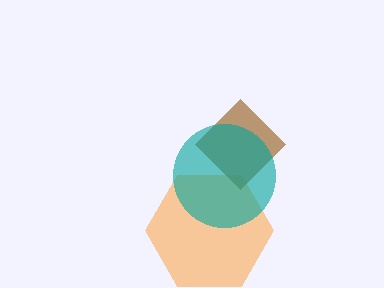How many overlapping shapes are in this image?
There are 3 overlapping shapes in the image.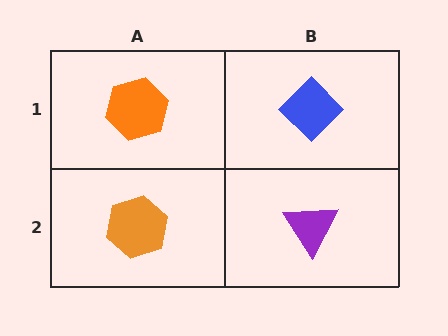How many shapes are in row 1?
2 shapes.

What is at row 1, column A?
An orange hexagon.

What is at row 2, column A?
An orange hexagon.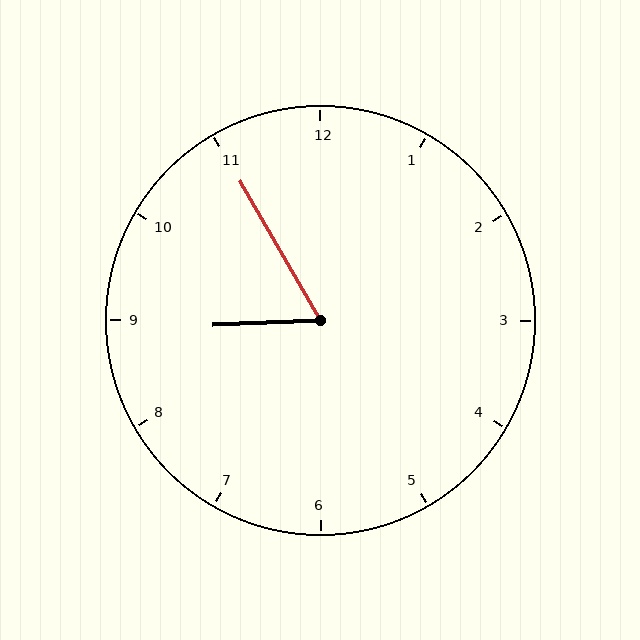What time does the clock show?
8:55.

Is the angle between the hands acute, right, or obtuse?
It is acute.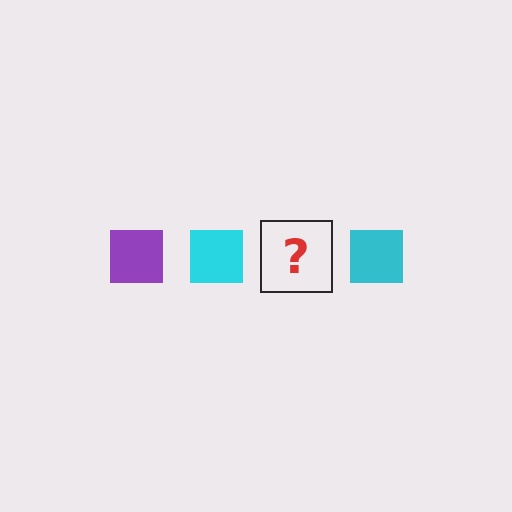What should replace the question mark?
The question mark should be replaced with a purple square.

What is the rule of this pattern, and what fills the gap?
The rule is that the pattern cycles through purple, cyan squares. The gap should be filled with a purple square.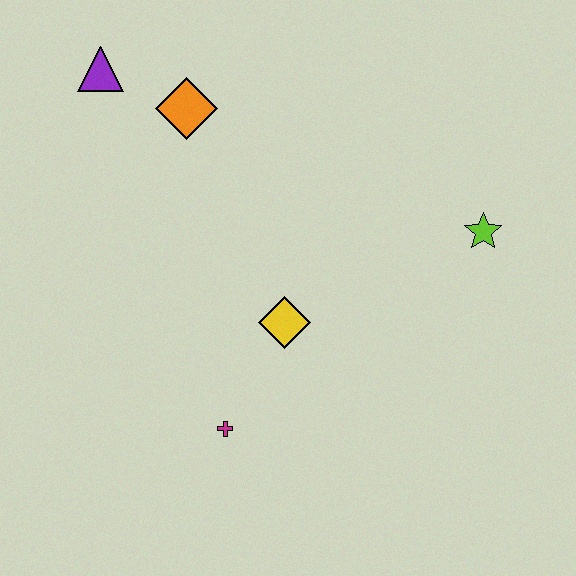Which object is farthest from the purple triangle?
The lime star is farthest from the purple triangle.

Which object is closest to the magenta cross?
The yellow diamond is closest to the magenta cross.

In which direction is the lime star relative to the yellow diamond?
The lime star is to the right of the yellow diamond.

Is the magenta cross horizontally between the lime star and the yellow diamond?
No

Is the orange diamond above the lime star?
Yes